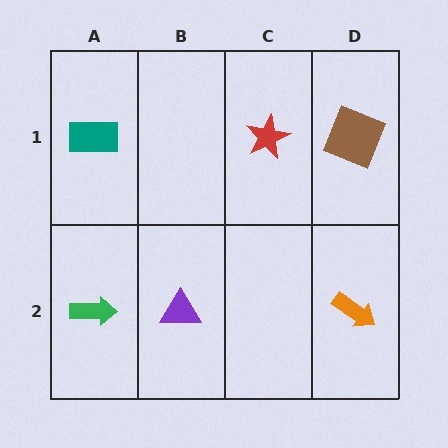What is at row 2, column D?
An orange arrow.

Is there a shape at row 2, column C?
No, that cell is empty.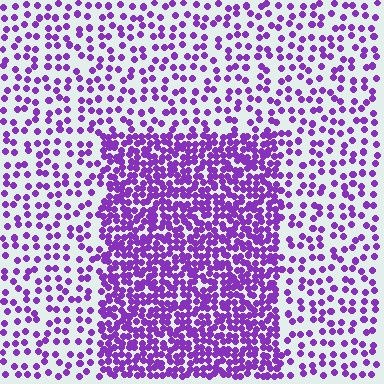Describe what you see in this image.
The image contains small purple elements arranged at two different densities. A rectangle-shaped region is visible where the elements are more densely packed than the surrounding area.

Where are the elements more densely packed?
The elements are more densely packed inside the rectangle boundary.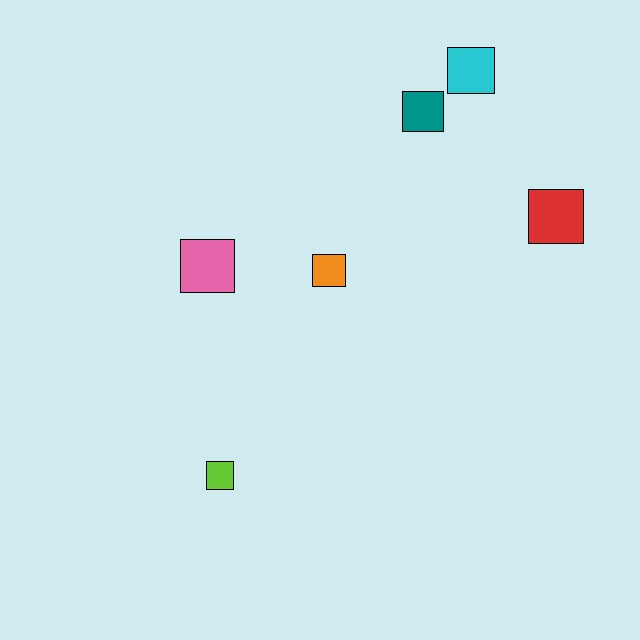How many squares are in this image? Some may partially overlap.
There are 6 squares.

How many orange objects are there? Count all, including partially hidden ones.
There is 1 orange object.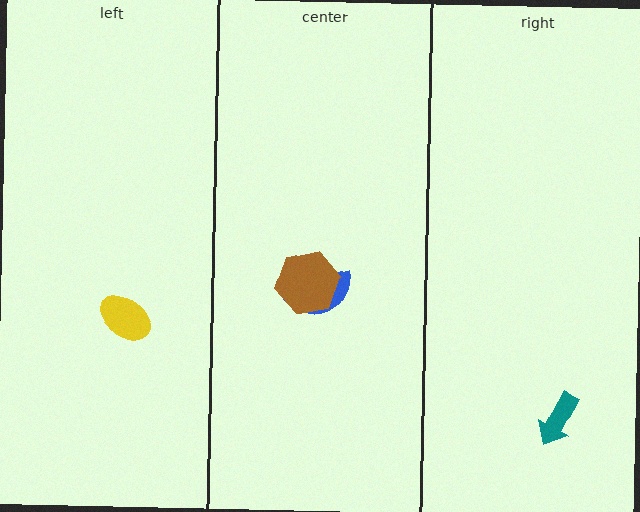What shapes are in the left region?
The yellow ellipse.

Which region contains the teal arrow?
The right region.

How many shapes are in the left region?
1.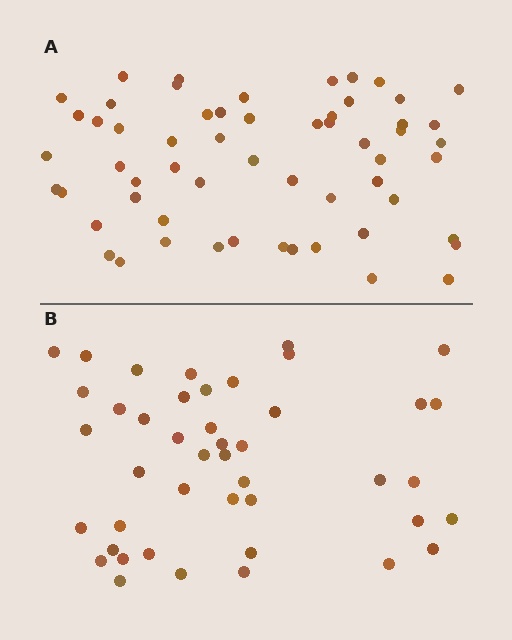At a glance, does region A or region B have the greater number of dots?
Region A (the top region) has more dots.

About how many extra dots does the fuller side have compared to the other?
Region A has approximately 15 more dots than region B.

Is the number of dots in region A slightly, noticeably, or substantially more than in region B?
Region A has noticeably more, but not dramatically so. The ratio is roughly 1.3 to 1.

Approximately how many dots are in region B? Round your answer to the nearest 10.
About 40 dots. (The exact count is 44, which rounds to 40.)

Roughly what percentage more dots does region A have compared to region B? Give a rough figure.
About 30% more.